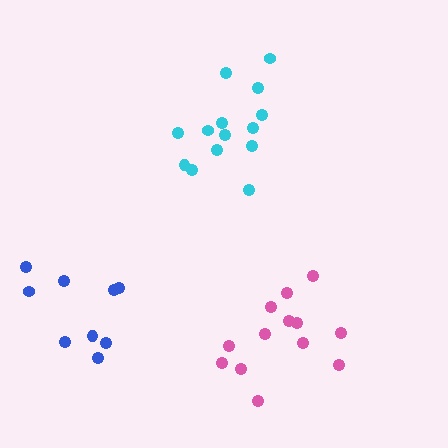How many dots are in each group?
Group 1: 14 dots, Group 2: 13 dots, Group 3: 9 dots (36 total).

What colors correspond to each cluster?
The clusters are colored: cyan, pink, blue.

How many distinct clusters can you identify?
There are 3 distinct clusters.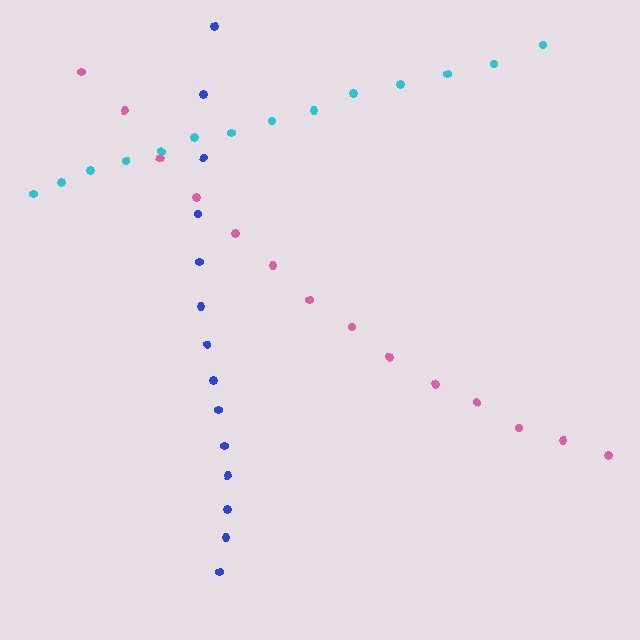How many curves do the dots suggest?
There are 3 distinct paths.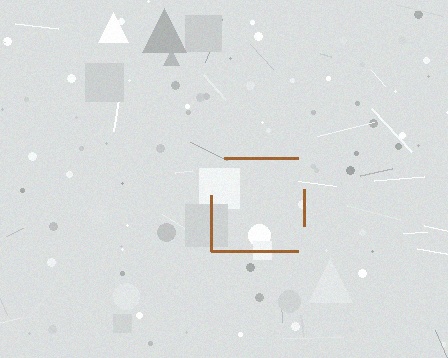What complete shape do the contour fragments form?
The contour fragments form a square.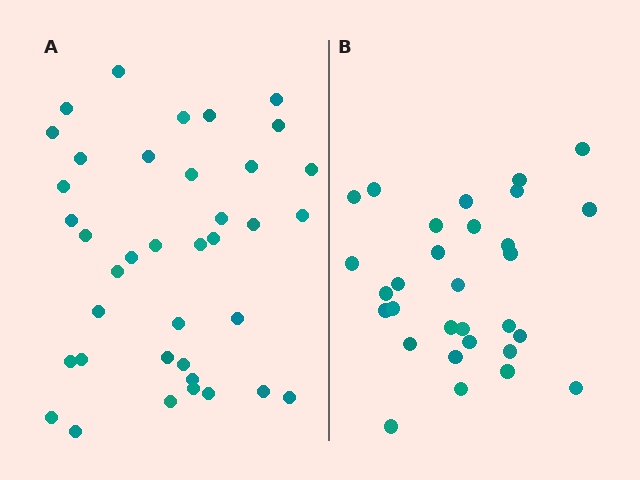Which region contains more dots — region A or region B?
Region A (the left region) has more dots.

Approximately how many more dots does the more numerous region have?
Region A has roughly 8 or so more dots than region B.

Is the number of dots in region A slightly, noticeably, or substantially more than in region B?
Region A has noticeably more, but not dramatically so. The ratio is roughly 1.3 to 1.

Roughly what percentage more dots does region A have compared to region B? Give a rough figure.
About 25% more.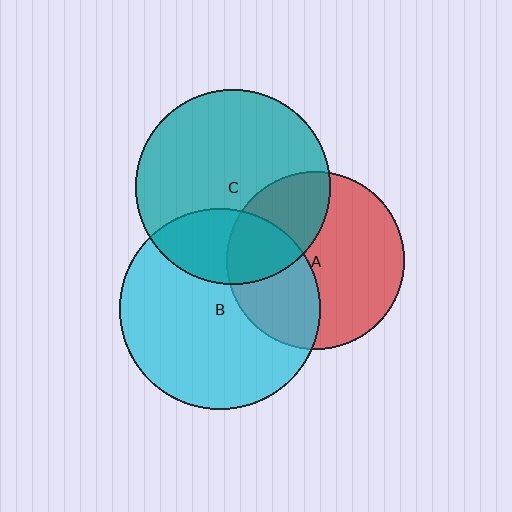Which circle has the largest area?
Circle B (cyan).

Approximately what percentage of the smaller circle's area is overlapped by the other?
Approximately 30%.